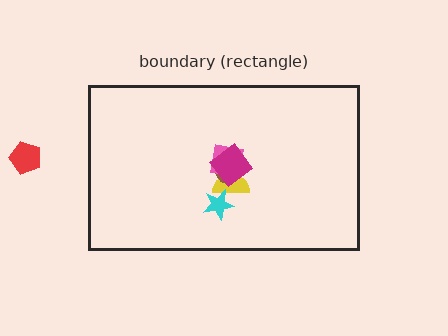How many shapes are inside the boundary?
5 inside, 1 outside.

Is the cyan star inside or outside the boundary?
Inside.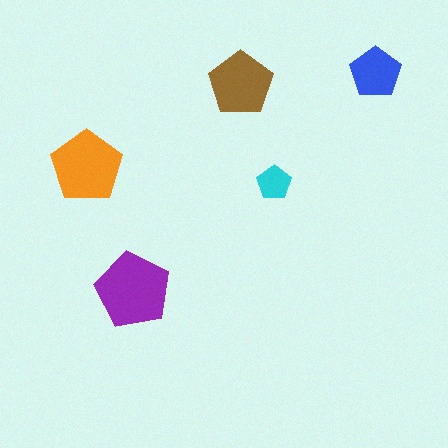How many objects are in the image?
There are 5 objects in the image.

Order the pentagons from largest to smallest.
the purple one, the orange one, the brown one, the blue one, the cyan one.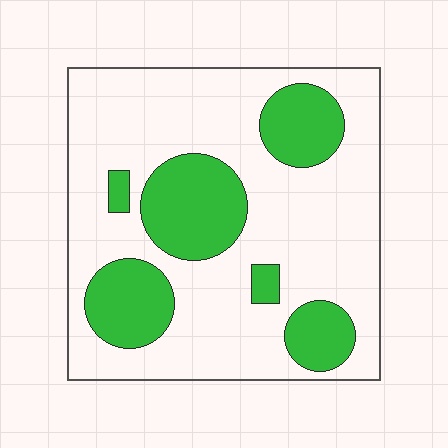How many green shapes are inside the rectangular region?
6.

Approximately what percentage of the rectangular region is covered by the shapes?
Approximately 30%.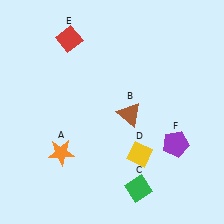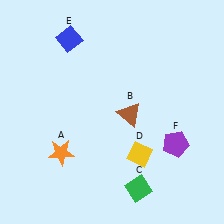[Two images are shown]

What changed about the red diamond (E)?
In Image 1, E is red. In Image 2, it changed to blue.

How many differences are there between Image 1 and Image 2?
There is 1 difference between the two images.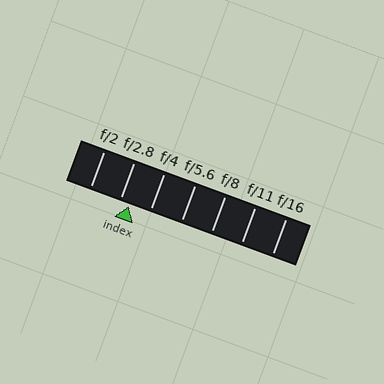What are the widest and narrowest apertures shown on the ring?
The widest aperture shown is f/2 and the narrowest is f/16.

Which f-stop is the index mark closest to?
The index mark is closest to f/2.8.